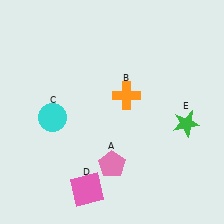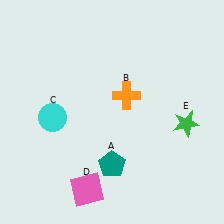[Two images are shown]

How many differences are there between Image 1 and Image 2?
There is 1 difference between the two images.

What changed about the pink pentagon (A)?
In Image 1, A is pink. In Image 2, it changed to teal.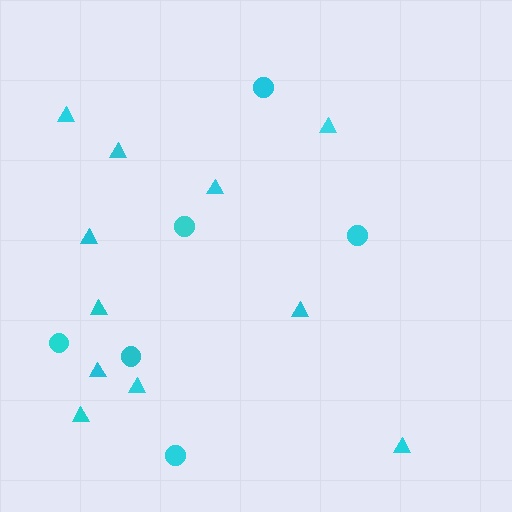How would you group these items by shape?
There are 2 groups: one group of circles (6) and one group of triangles (11).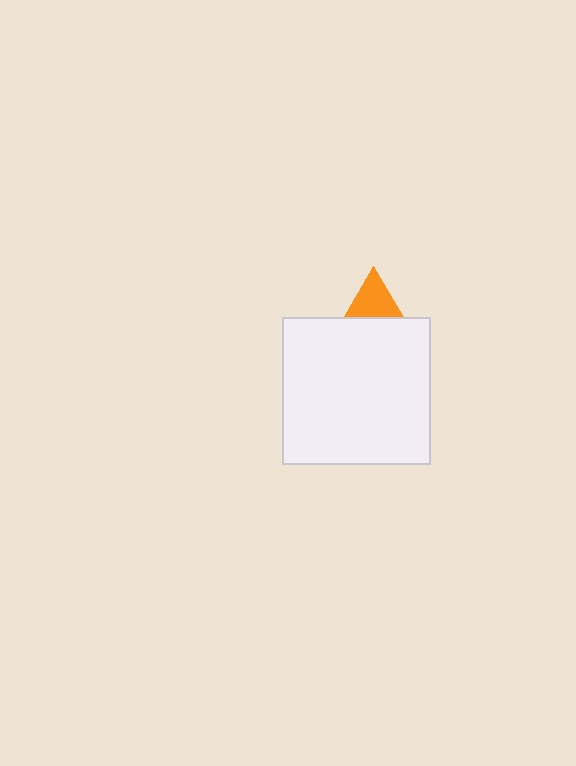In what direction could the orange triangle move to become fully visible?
The orange triangle could move up. That would shift it out from behind the white square entirely.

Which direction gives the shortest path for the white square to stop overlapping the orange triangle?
Moving down gives the shortest separation.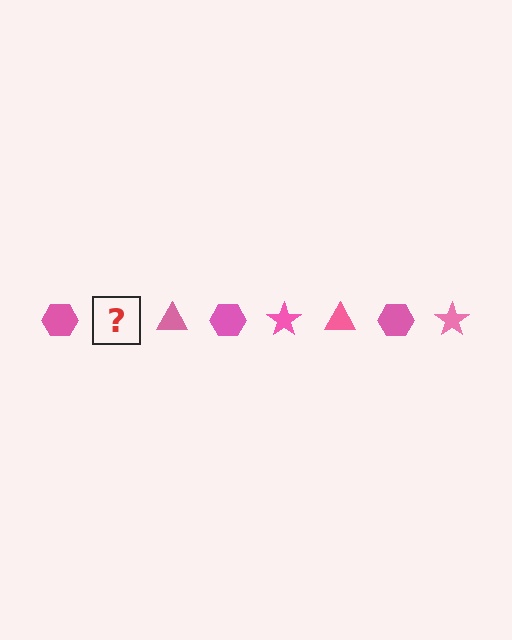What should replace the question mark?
The question mark should be replaced with a pink star.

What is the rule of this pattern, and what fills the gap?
The rule is that the pattern cycles through hexagon, star, triangle shapes in pink. The gap should be filled with a pink star.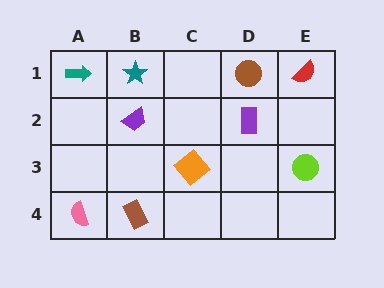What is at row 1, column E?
A red semicircle.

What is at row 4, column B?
A brown rectangle.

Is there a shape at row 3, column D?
No, that cell is empty.